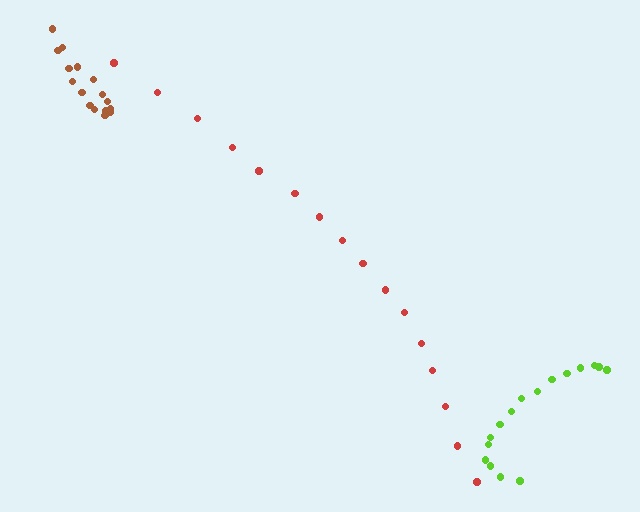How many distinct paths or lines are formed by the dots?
There are 3 distinct paths.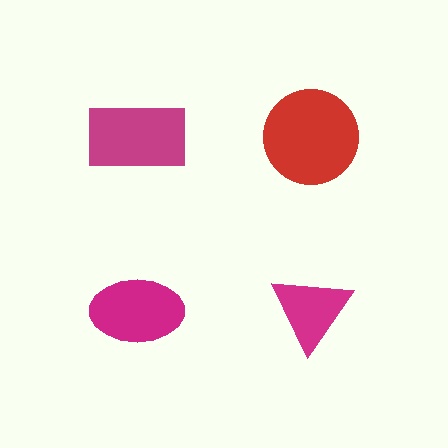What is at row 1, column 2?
A red circle.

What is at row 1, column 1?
A magenta rectangle.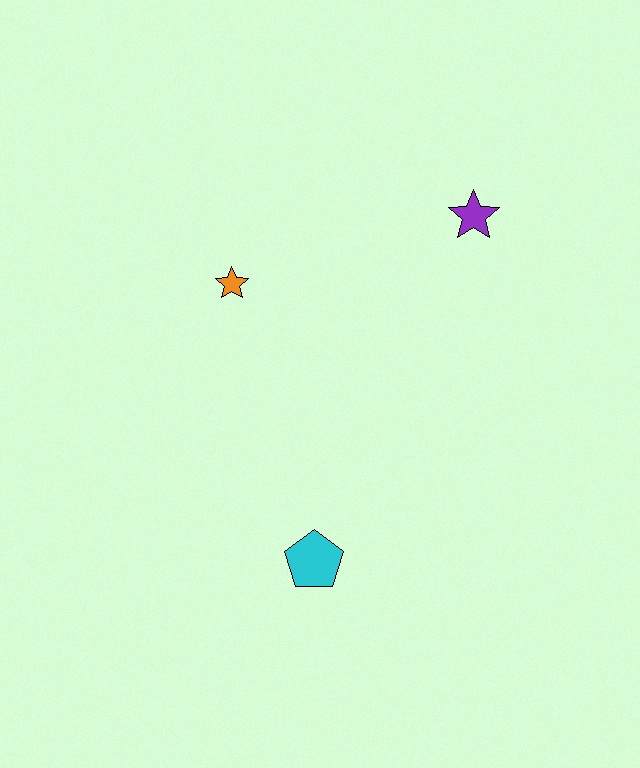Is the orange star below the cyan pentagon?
No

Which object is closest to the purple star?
The orange star is closest to the purple star.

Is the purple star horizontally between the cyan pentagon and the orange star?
No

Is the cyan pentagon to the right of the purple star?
No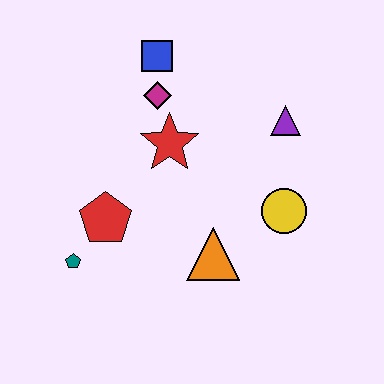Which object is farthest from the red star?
The teal pentagon is farthest from the red star.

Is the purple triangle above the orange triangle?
Yes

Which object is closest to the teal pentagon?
The red pentagon is closest to the teal pentagon.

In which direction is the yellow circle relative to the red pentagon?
The yellow circle is to the right of the red pentagon.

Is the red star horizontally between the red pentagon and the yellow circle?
Yes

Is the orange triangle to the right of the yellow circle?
No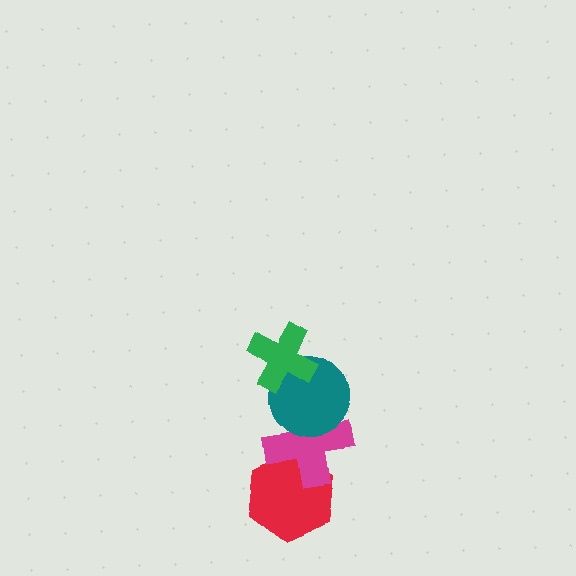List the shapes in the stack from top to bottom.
From top to bottom: the green cross, the teal circle, the magenta cross, the red hexagon.